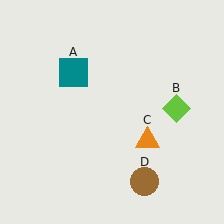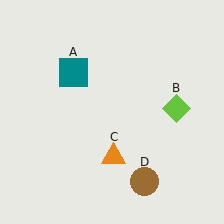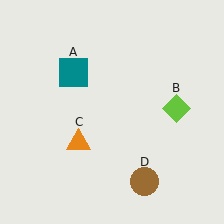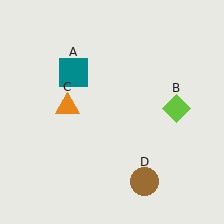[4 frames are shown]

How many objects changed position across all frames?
1 object changed position: orange triangle (object C).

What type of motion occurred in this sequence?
The orange triangle (object C) rotated clockwise around the center of the scene.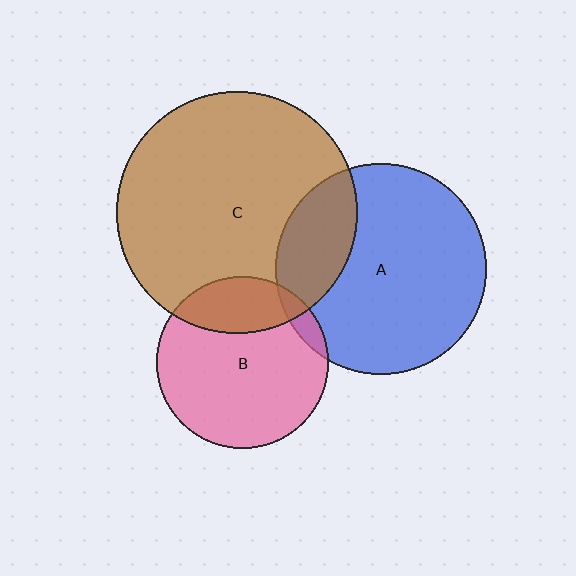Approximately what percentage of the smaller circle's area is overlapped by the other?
Approximately 5%.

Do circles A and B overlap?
Yes.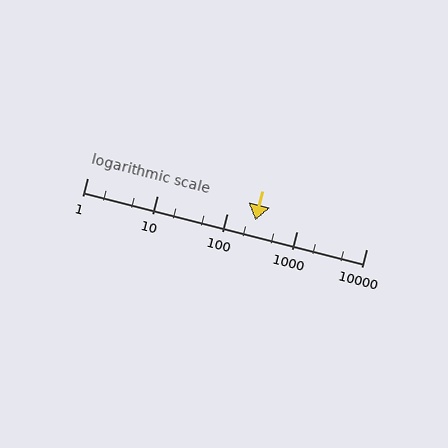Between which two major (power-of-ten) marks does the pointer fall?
The pointer is between 100 and 1000.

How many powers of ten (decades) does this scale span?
The scale spans 4 decades, from 1 to 10000.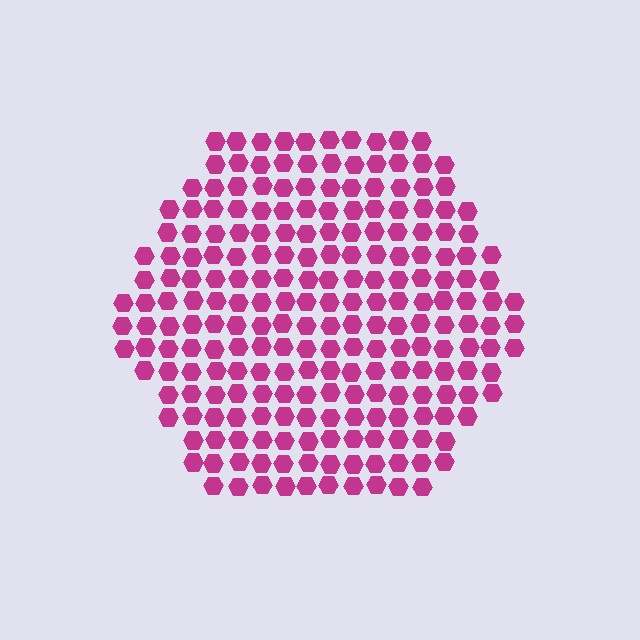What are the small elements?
The small elements are hexagons.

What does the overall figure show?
The overall figure shows a hexagon.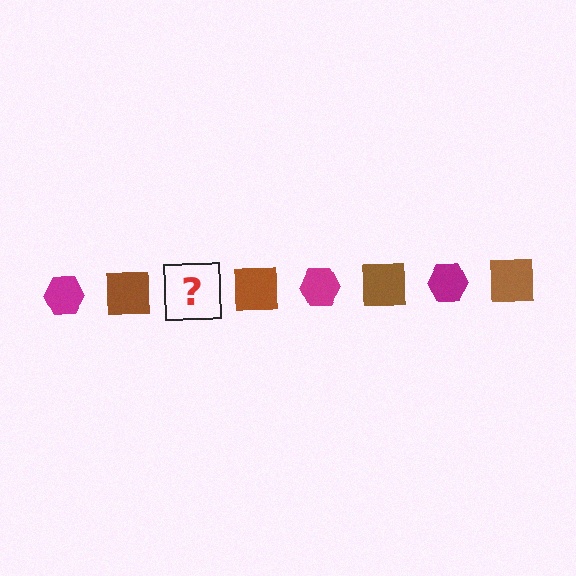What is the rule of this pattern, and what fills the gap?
The rule is that the pattern alternates between magenta hexagon and brown square. The gap should be filled with a magenta hexagon.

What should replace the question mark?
The question mark should be replaced with a magenta hexagon.